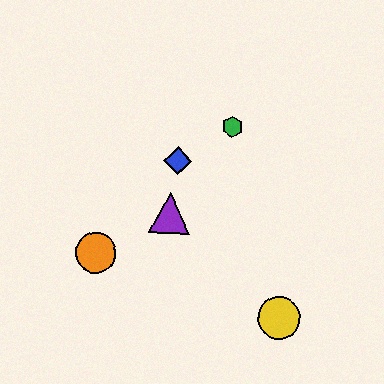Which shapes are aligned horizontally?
The red circle, the orange circle are aligned horizontally.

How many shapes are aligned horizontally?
2 shapes (the red circle, the orange circle) are aligned horizontally.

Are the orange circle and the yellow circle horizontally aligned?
No, the orange circle is at y≈253 and the yellow circle is at y≈318.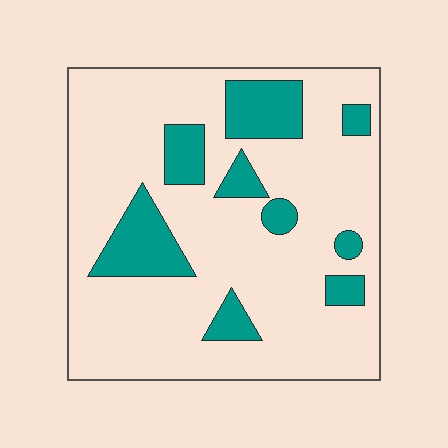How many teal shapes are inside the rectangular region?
9.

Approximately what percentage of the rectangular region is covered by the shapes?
Approximately 20%.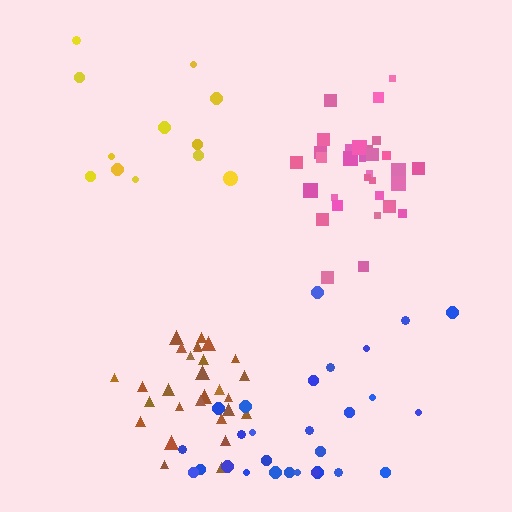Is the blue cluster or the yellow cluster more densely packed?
Blue.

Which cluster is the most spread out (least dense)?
Yellow.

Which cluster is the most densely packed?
Pink.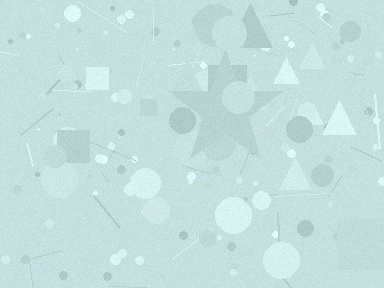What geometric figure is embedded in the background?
A star is embedded in the background.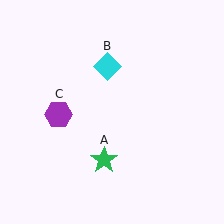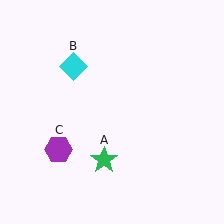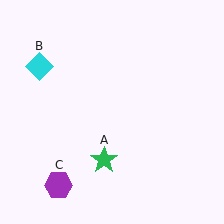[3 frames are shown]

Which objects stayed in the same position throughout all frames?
Green star (object A) remained stationary.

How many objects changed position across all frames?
2 objects changed position: cyan diamond (object B), purple hexagon (object C).